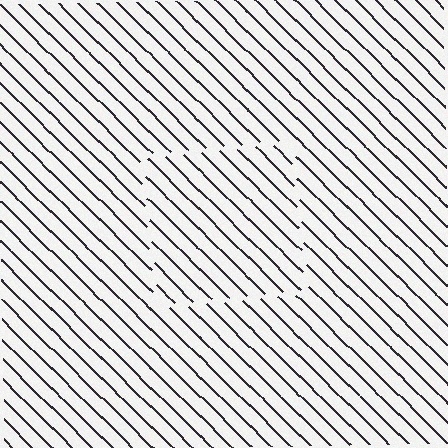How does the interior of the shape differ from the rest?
The interior of the shape contains the same grating, shifted by half a period — the contour is defined by the phase discontinuity where line-ends from the inner and outer gratings abut.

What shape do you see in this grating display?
An illusory square. The interior of the shape contains the same grating, shifted by half a period — the contour is defined by the phase discontinuity where line-ends from the inner and outer gratings abut.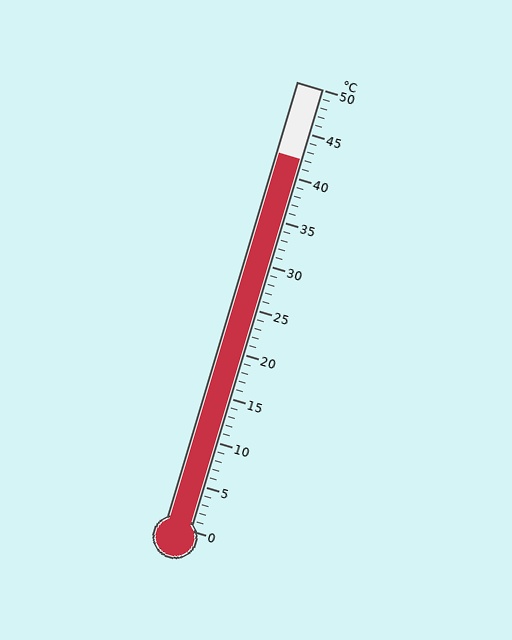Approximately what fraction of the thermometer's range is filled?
The thermometer is filled to approximately 85% of its range.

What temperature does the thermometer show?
The thermometer shows approximately 42°C.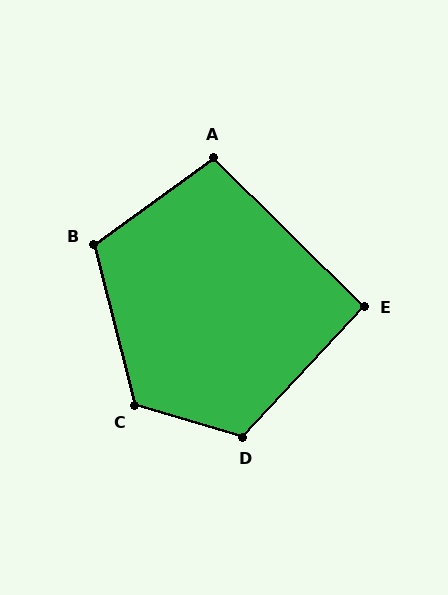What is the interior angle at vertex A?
Approximately 99 degrees (obtuse).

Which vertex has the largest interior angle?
C, at approximately 120 degrees.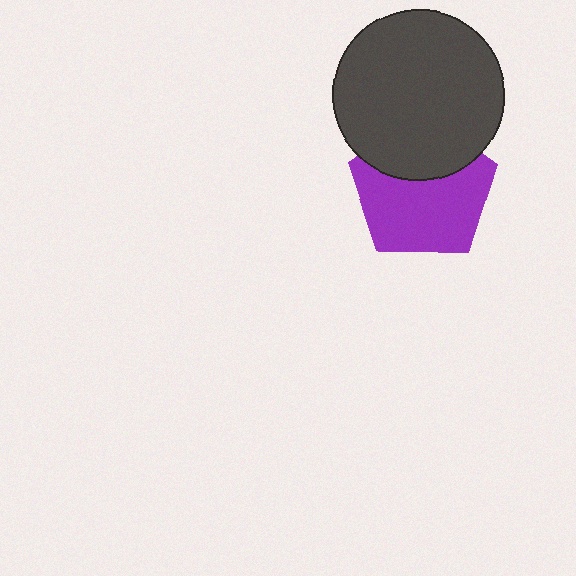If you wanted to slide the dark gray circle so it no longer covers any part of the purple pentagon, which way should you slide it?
Slide it up — that is the most direct way to separate the two shapes.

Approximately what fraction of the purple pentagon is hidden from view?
Roughly 35% of the purple pentagon is hidden behind the dark gray circle.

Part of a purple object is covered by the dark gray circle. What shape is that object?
It is a pentagon.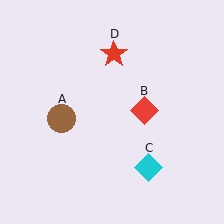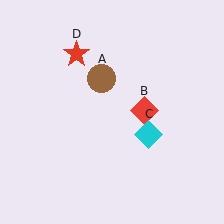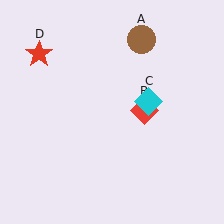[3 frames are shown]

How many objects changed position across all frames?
3 objects changed position: brown circle (object A), cyan diamond (object C), red star (object D).